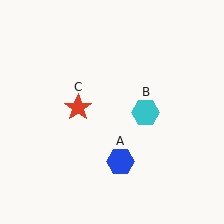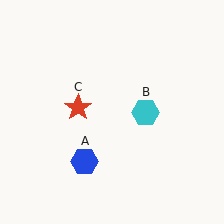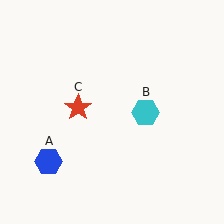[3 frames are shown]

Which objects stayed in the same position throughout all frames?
Cyan hexagon (object B) and red star (object C) remained stationary.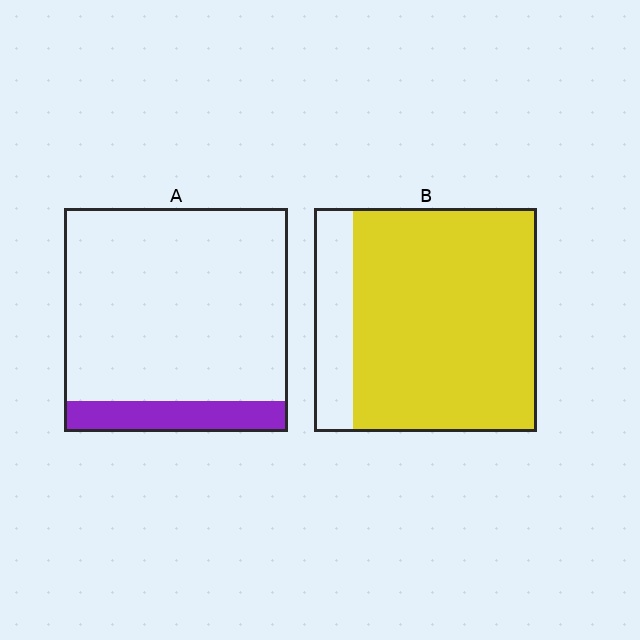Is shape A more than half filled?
No.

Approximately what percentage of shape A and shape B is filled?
A is approximately 15% and B is approximately 85%.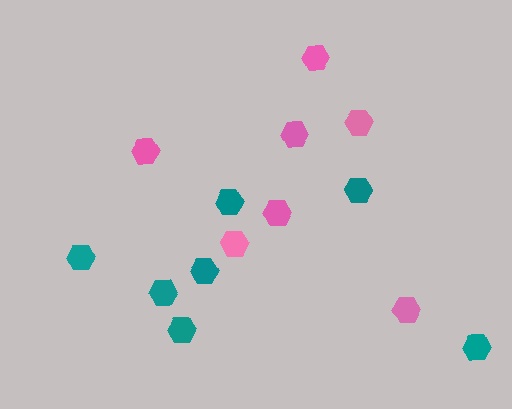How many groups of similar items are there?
There are 2 groups: one group of teal hexagons (7) and one group of pink hexagons (7).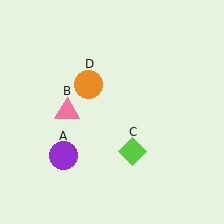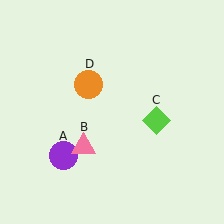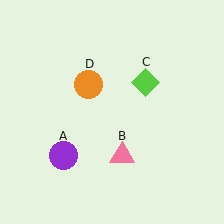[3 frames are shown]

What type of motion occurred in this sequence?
The pink triangle (object B), lime diamond (object C) rotated counterclockwise around the center of the scene.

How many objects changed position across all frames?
2 objects changed position: pink triangle (object B), lime diamond (object C).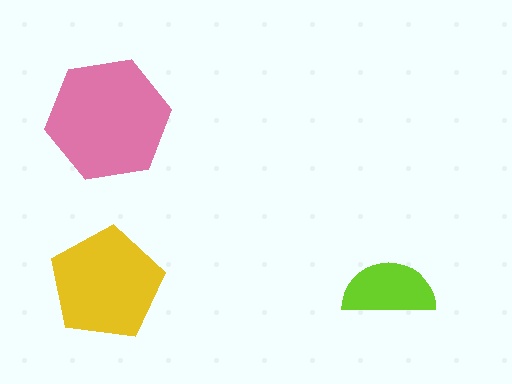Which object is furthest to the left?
The yellow pentagon is leftmost.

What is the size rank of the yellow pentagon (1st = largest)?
2nd.